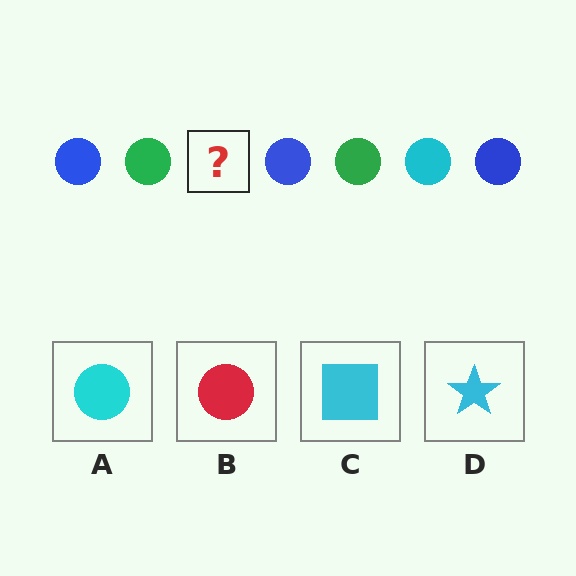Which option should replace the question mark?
Option A.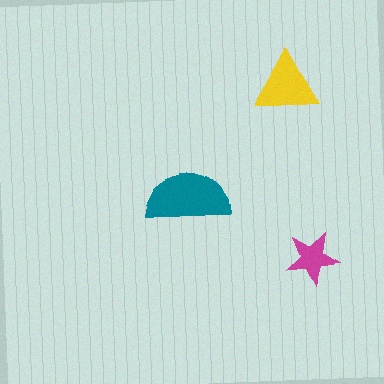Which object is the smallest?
The magenta star.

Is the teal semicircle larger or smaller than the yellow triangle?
Larger.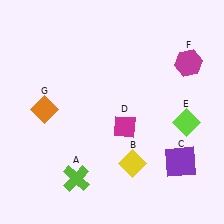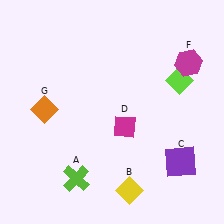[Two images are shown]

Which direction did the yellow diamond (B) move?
The yellow diamond (B) moved down.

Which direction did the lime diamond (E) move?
The lime diamond (E) moved up.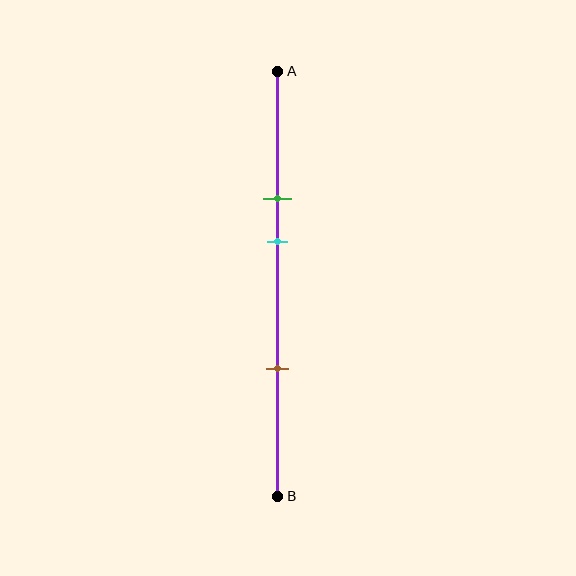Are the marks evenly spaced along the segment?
No, the marks are not evenly spaced.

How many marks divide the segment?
There are 3 marks dividing the segment.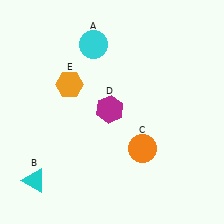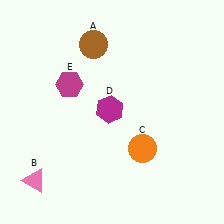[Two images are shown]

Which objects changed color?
A changed from cyan to brown. B changed from cyan to pink. E changed from orange to magenta.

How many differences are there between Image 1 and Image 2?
There are 3 differences between the two images.